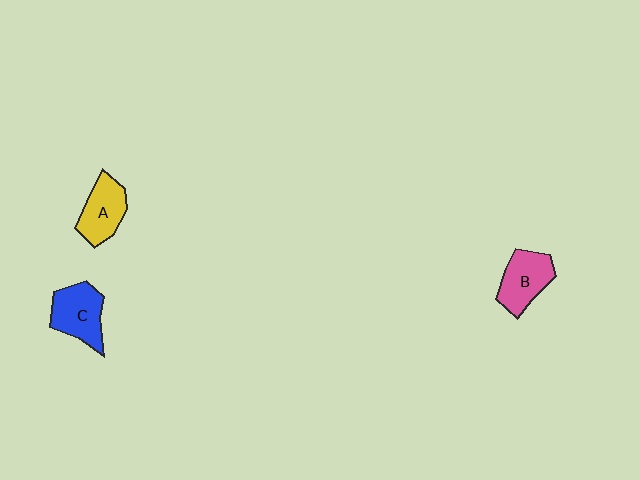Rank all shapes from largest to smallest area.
From largest to smallest: C (blue), B (pink), A (yellow).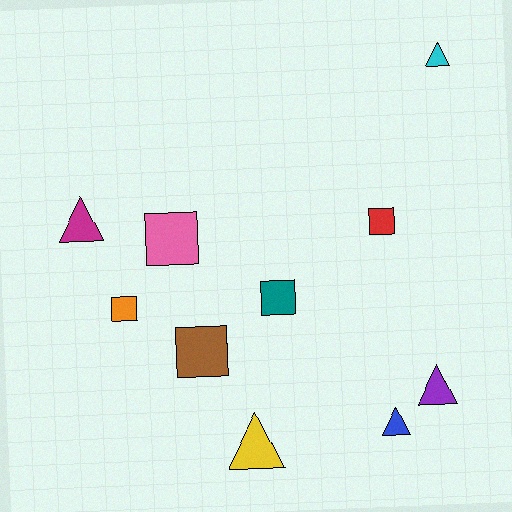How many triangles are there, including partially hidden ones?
There are 5 triangles.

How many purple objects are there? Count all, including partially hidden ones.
There is 1 purple object.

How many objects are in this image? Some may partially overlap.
There are 10 objects.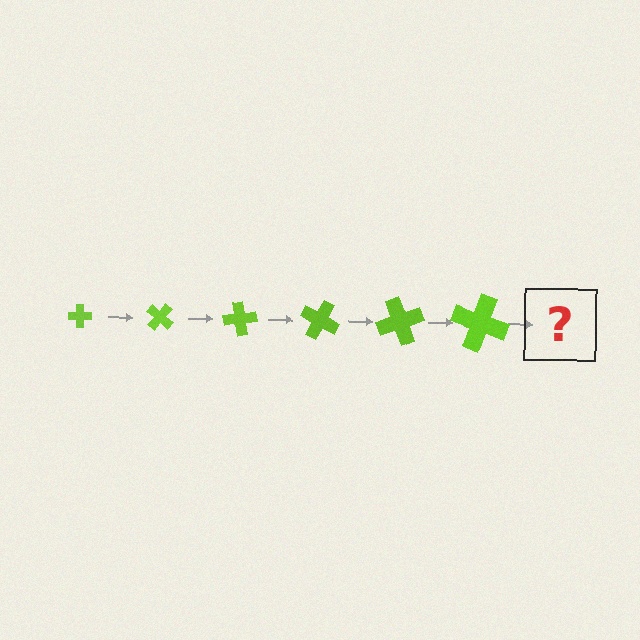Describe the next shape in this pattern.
It should be a cross, larger than the previous one and rotated 240 degrees from the start.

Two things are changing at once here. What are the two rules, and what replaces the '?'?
The two rules are that the cross grows larger each step and it rotates 40 degrees each step. The '?' should be a cross, larger than the previous one and rotated 240 degrees from the start.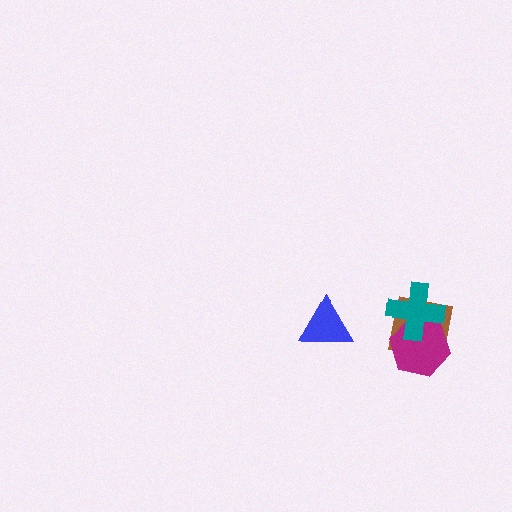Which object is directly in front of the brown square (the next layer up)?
The magenta hexagon is directly in front of the brown square.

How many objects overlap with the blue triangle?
0 objects overlap with the blue triangle.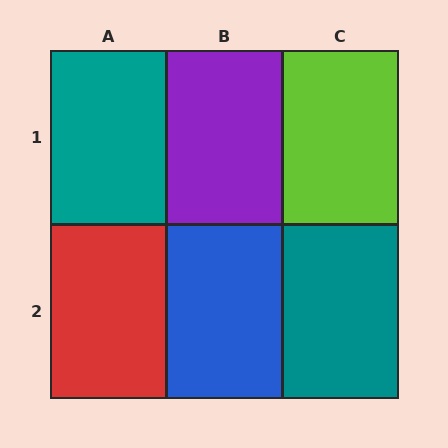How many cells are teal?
2 cells are teal.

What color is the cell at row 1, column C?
Lime.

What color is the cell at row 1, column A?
Teal.